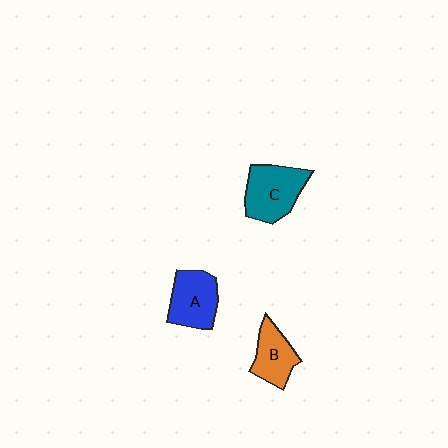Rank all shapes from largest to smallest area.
From largest to smallest: C (teal), A (blue), B (orange).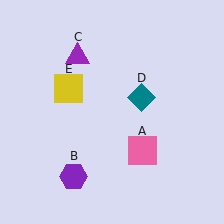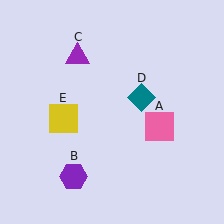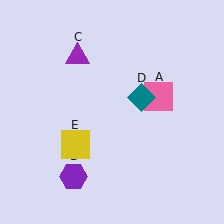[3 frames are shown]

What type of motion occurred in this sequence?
The pink square (object A), yellow square (object E) rotated counterclockwise around the center of the scene.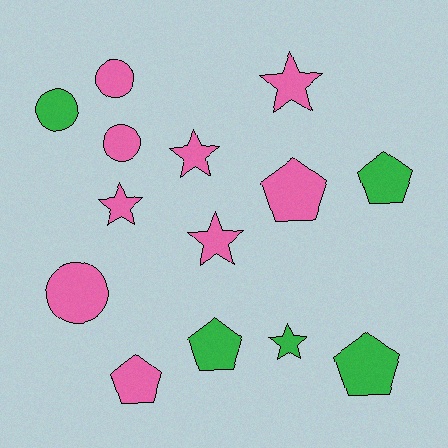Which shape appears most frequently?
Star, with 5 objects.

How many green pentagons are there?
There are 3 green pentagons.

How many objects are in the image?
There are 14 objects.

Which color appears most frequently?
Pink, with 9 objects.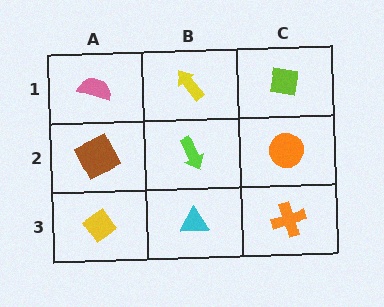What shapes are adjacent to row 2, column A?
A pink semicircle (row 1, column A), a yellow diamond (row 3, column A), a lime arrow (row 2, column B).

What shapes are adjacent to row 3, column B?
A lime arrow (row 2, column B), a yellow diamond (row 3, column A), an orange cross (row 3, column C).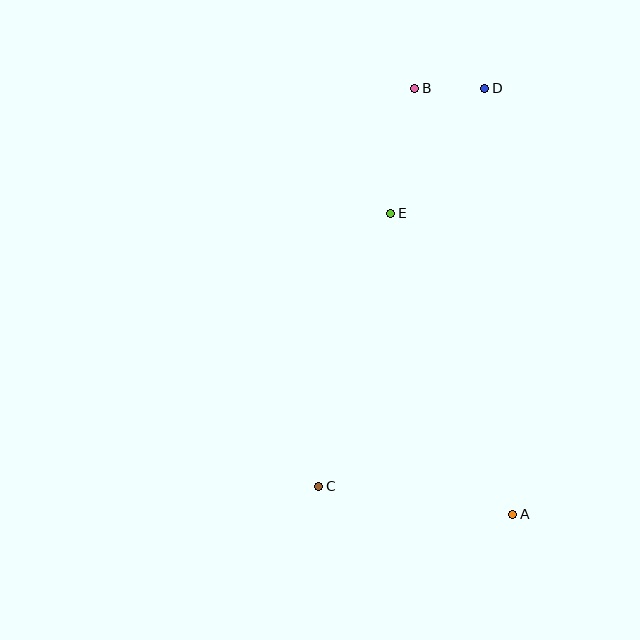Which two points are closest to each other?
Points B and D are closest to each other.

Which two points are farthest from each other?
Points A and B are farthest from each other.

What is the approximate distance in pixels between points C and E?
The distance between C and E is approximately 282 pixels.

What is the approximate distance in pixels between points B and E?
The distance between B and E is approximately 127 pixels.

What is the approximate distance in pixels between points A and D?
The distance between A and D is approximately 427 pixels.